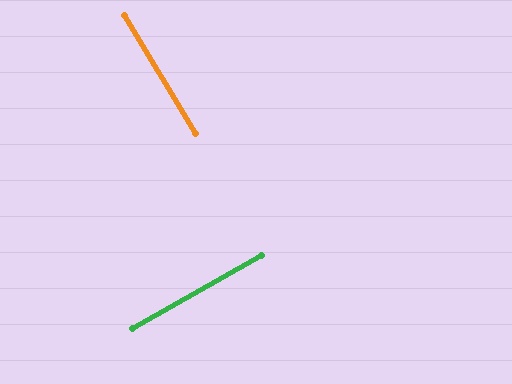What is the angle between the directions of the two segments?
Approximately 88 degrees.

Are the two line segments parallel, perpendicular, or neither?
Perpendicular — they meet at approximately 88°.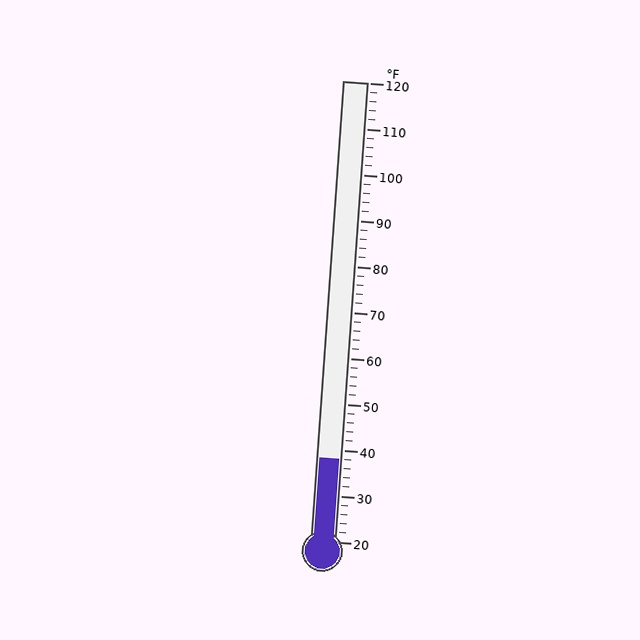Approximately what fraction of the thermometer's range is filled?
The thermometer is filled to approximately 20% of its range.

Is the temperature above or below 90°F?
The temperature is below 90°F.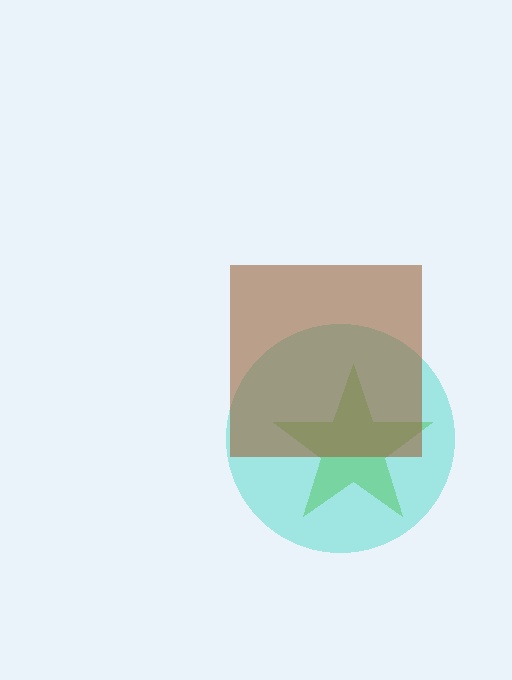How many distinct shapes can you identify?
There are 3 distinct shapes: a lime star, a cyan circle, a brown square.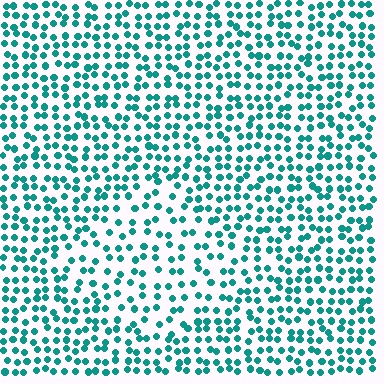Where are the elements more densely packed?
The elements are more densely packed outside the diamond boundary.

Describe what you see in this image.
The image contains small teal elements arranged at two different densities. A diamond-shaped region is visible where the elements are less densely packed than the surrounding area.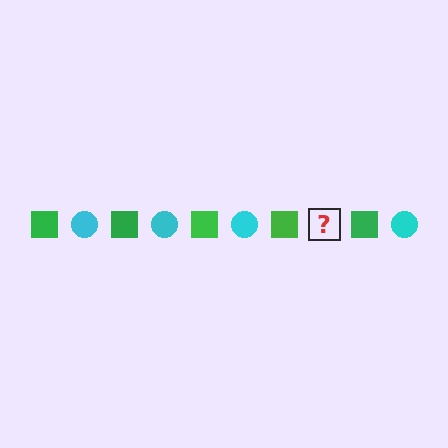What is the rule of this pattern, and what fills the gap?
The rule is that the pattern alternates between green square and cyan circle. The gap should be filled with a cyan circle.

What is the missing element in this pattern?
The missing element is a cyan circle.